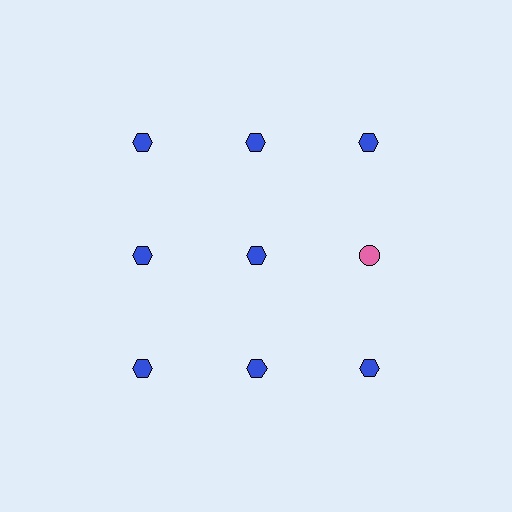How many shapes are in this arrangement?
There are 9 shapes arranged in a grid pattern.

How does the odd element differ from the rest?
It differs in both color (pink instead of blue) and shape (circle instead of hexagon).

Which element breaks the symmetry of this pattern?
The pink circle in the second row, center column breaks the symmetry. All other shapes are blue hexagons.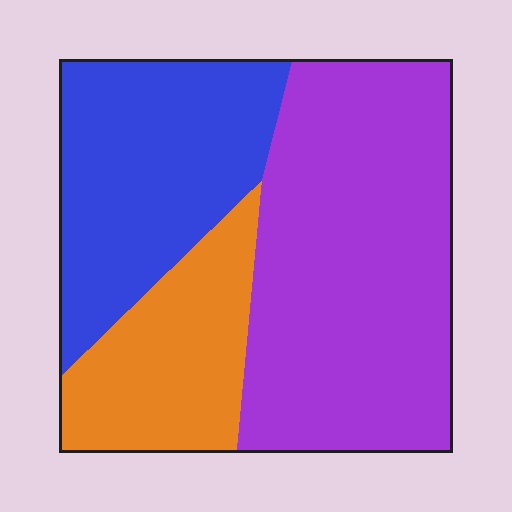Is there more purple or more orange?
Purple.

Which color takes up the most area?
Purple, at roughly 50%.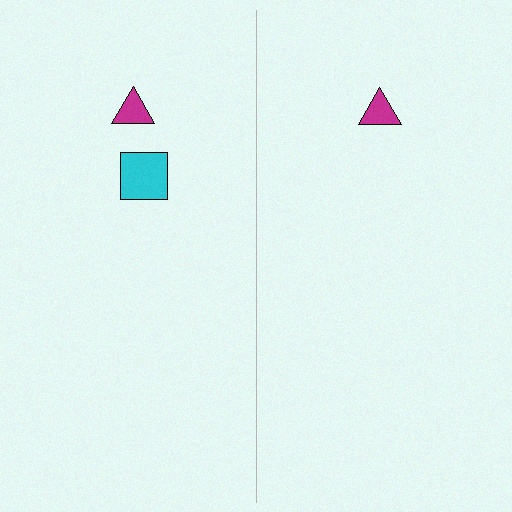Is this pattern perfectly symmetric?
No, the pattern is not perfectly symmetric. A cyan square is missing from the right side.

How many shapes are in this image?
There are 3 shapes in this image.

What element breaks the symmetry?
A cyan square is missing from the right side.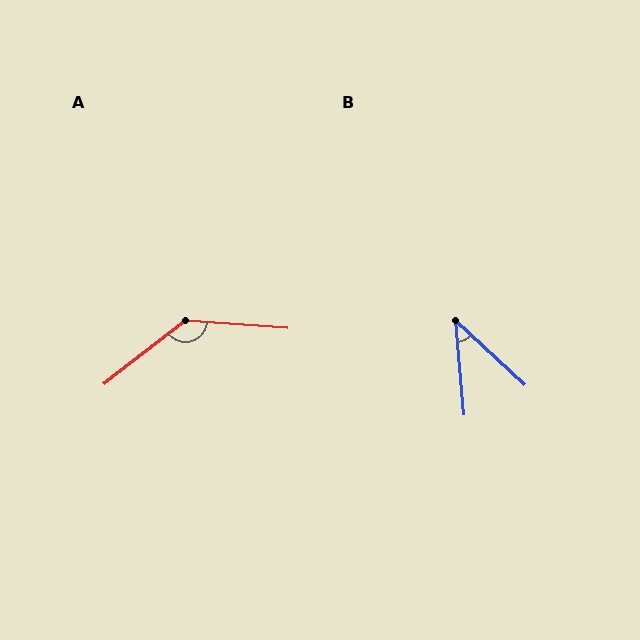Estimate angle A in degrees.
Approximately 138 degrees.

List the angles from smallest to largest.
B (42°), A (138°).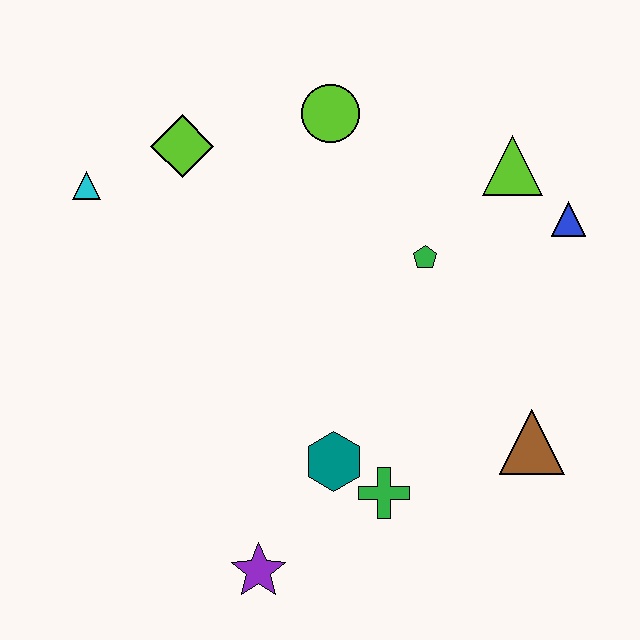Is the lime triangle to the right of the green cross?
Yes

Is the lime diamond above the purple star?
Yes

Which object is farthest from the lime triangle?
The purple star is farthest from the lime triangle.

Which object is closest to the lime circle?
The lime diamond is closest to the lime circle.